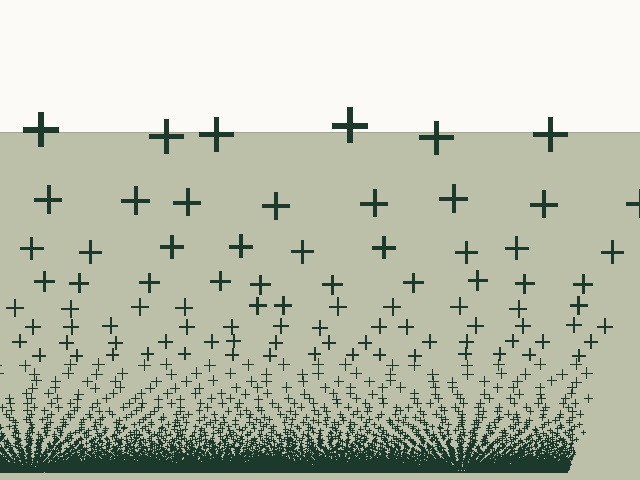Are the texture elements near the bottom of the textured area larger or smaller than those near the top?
Smaller. The gradient is inverted — elements near the bottom are smaller and denser.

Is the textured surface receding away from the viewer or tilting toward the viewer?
The surface appears to tilt toward the viewer. Texture elements get larger and sparser toward the top.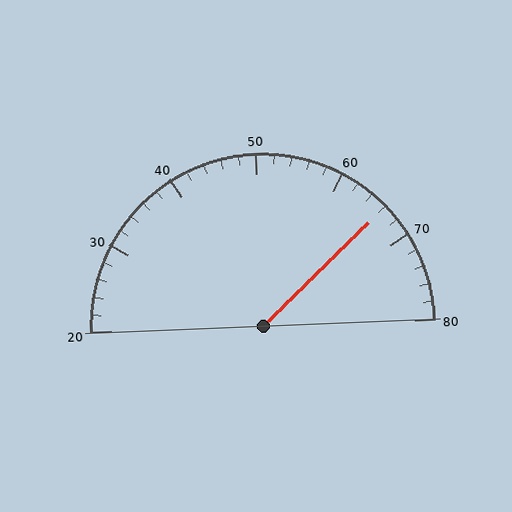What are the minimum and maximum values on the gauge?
The gauge ranges from 20 to 80.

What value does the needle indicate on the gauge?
The needle indicates approximately 66.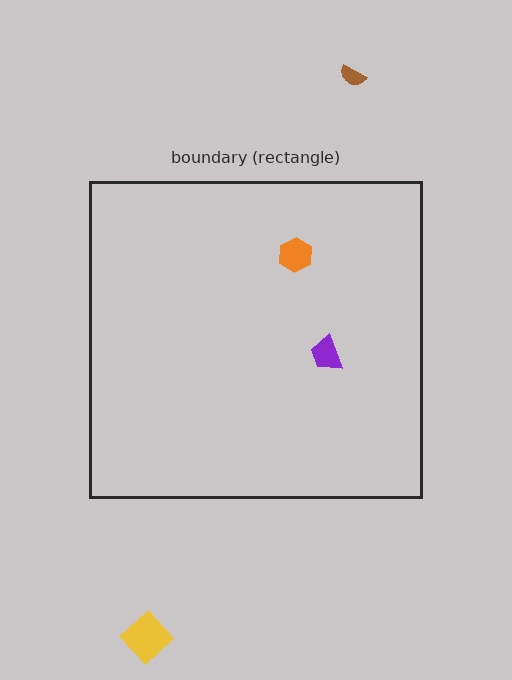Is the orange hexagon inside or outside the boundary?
Inside.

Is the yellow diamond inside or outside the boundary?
Outside.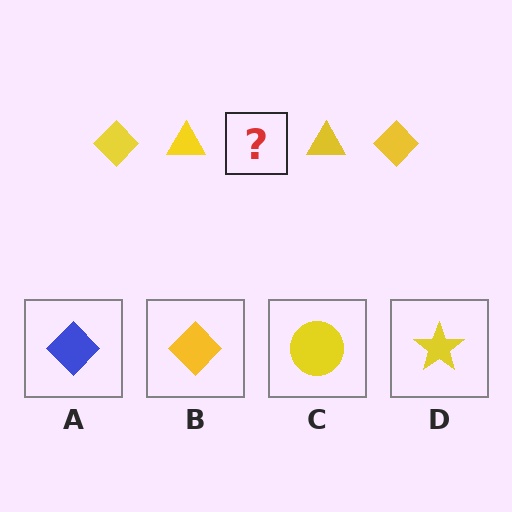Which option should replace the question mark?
Option B.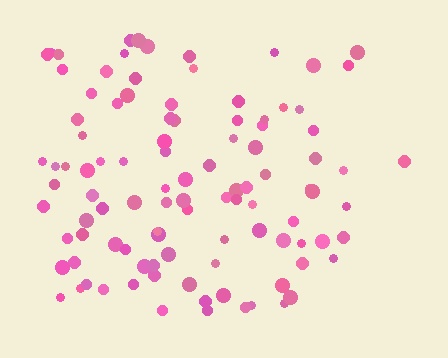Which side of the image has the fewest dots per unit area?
The right.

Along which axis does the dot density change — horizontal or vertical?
Horizontal.